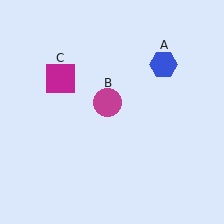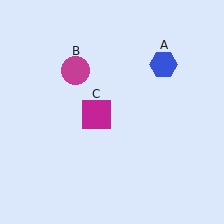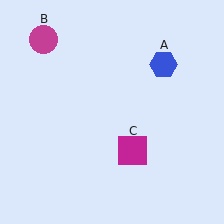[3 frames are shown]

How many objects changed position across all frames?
2 objects changed position: magenta circle (object B), magenta square (object C).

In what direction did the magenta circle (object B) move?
The magenta circle (object B) moved up and to the left.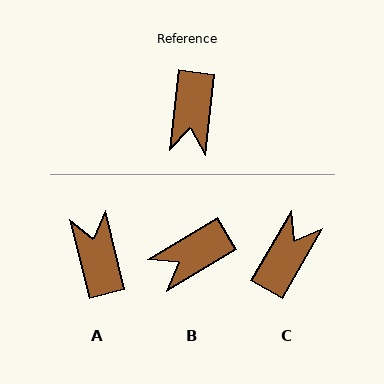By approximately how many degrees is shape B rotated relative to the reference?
Approximately 52 degrees clockwise.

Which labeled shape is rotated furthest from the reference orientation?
A, about 160 degrees away.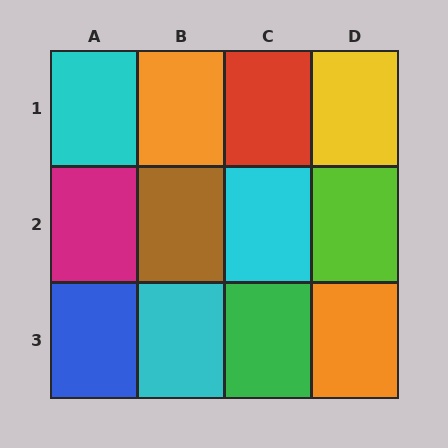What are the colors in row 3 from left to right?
Blue, cyan, green, orange.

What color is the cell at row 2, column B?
Brown.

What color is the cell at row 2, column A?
Magenta.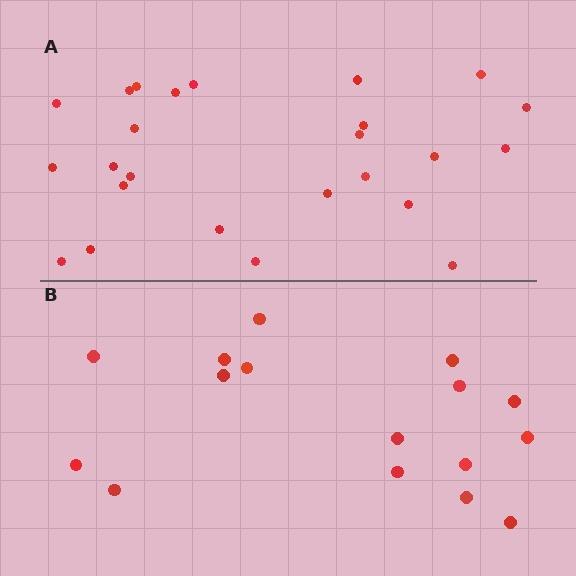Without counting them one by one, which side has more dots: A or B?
Region A (the top region) has more dots.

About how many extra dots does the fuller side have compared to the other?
Region A has roughly 8 or so more dots than region B.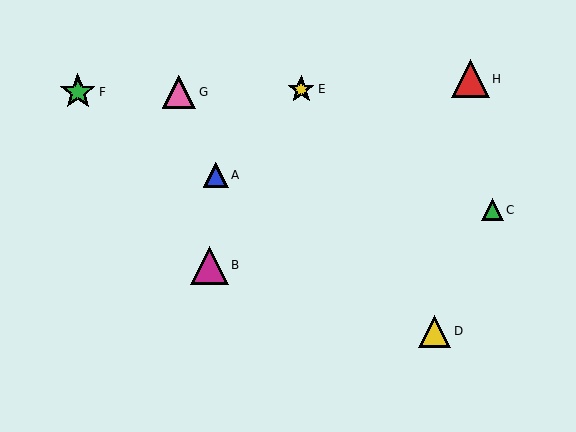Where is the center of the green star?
The center of the green star is at (78, 92).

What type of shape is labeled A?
Shape A is a blue triangle.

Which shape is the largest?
The red triangle (labeled H) is the largest.